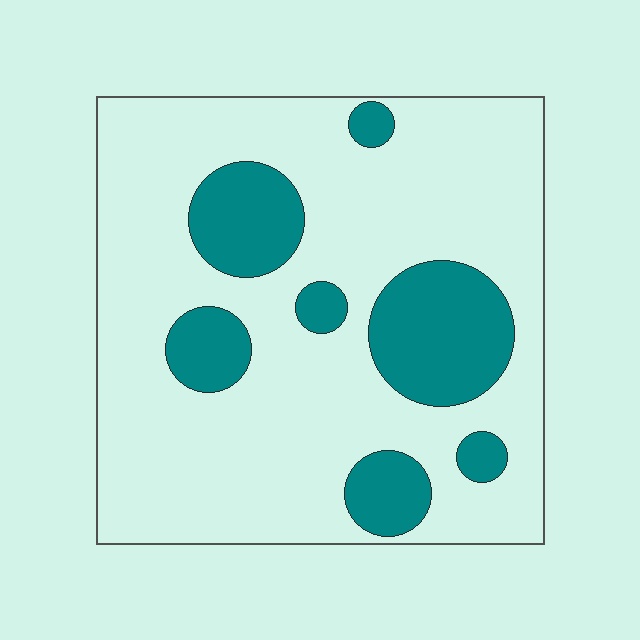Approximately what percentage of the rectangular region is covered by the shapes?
Approximately 25%.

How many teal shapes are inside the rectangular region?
7.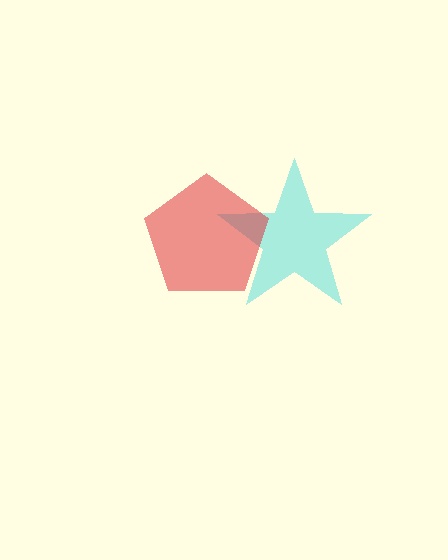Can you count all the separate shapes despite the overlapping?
Yes, there are 2 separate shapes.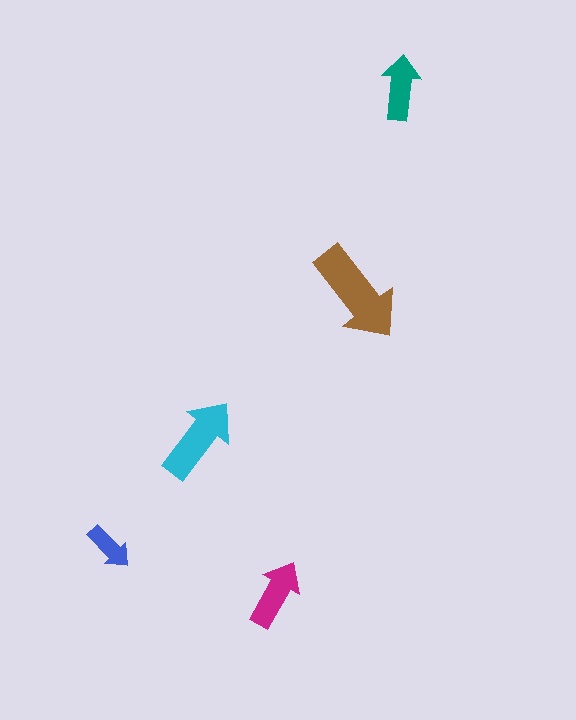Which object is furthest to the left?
The blue arrow is leftmost.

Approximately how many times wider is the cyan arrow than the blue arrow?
About 2 times wider.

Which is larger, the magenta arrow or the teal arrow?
The magenta one.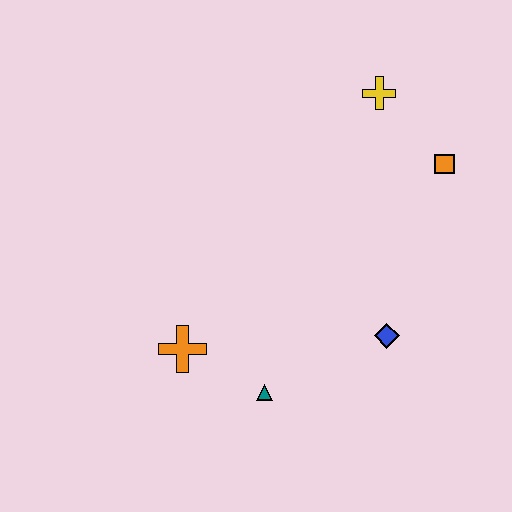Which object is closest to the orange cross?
The teal triangle is closest to the orange cross.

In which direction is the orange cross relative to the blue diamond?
The orange cross is to the left of the blue diamond.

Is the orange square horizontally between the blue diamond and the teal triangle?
No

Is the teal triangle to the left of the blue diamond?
Yes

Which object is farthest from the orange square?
The orange cross is farthest from the orange square.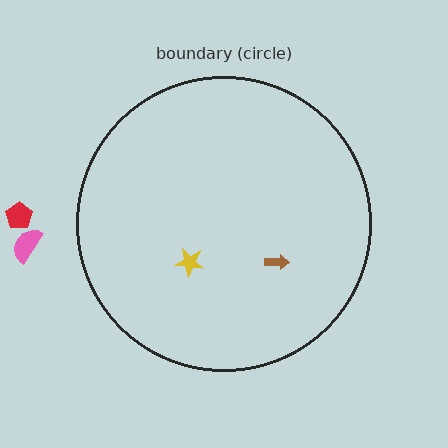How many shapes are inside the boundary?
2 inside, 2 outside.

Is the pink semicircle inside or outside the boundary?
Outside.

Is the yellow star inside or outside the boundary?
Inside.